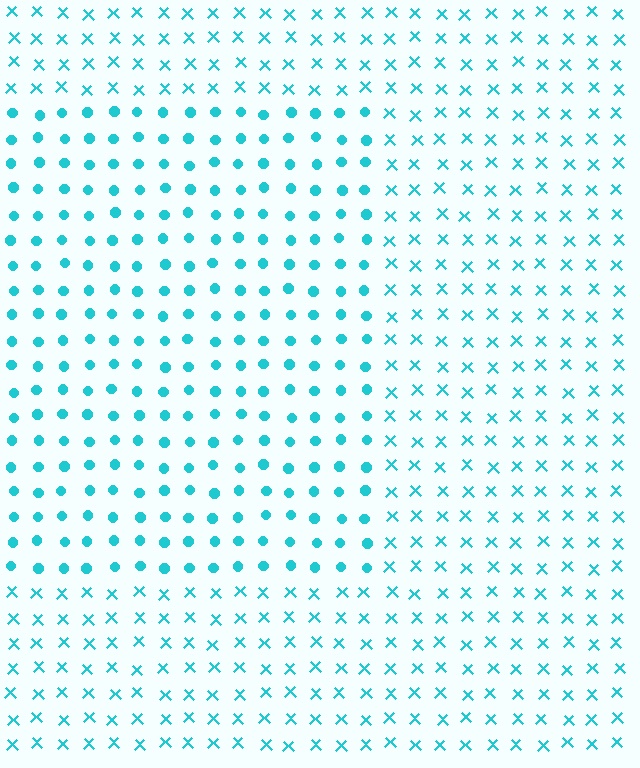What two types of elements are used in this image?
The image uses circles inside the rectangle region and X marks outside it.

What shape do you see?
I see a rectangle.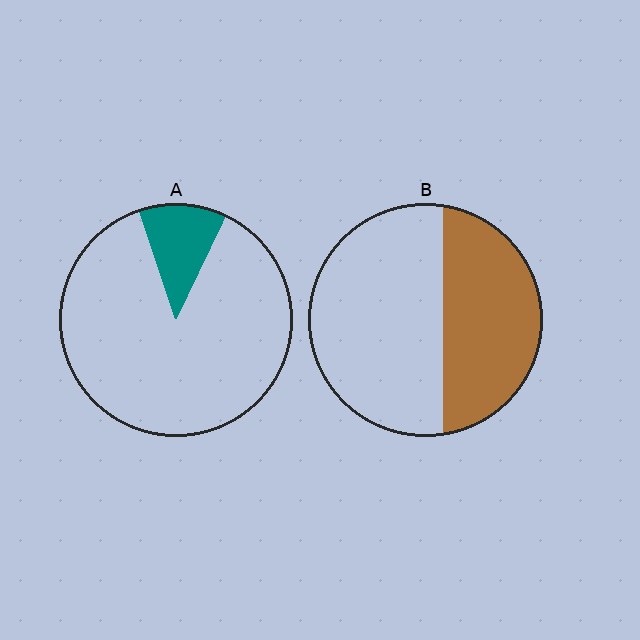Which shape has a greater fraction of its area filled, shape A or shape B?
Shape B.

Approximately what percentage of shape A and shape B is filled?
A is approximately 15% and B is approximately 40%.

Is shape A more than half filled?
No.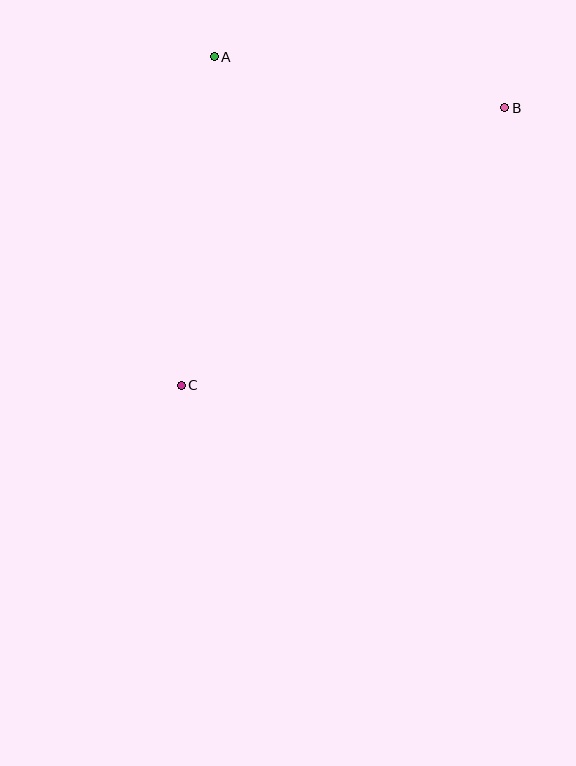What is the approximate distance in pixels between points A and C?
The distance between A and C is approximately 330 pixels.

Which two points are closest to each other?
Points A and B are closest to each other.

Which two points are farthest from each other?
Points B and C are farthest from each other.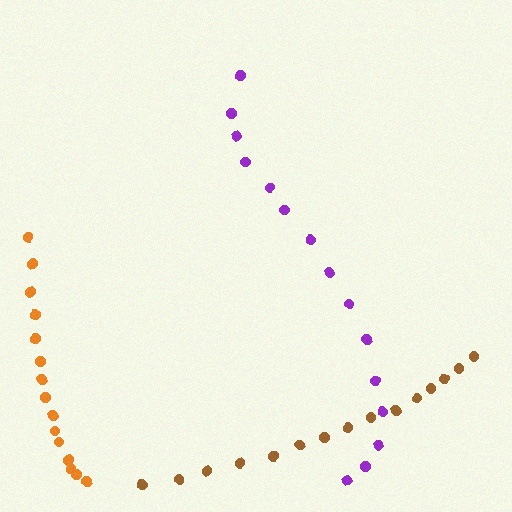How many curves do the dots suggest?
There are 3 distinct paths.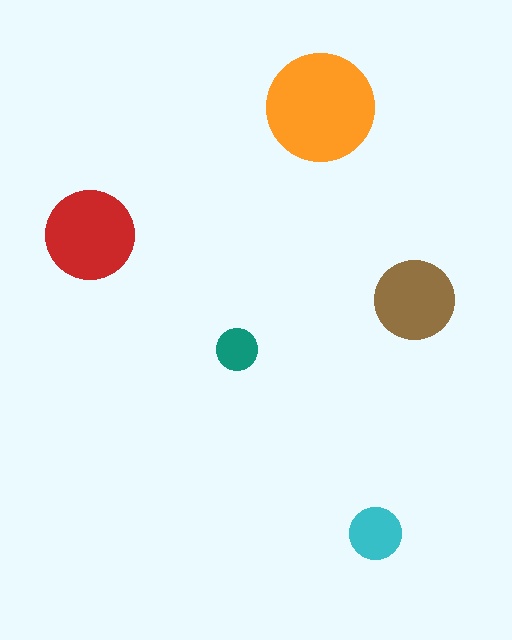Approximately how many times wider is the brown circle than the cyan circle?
About 1.5 times wider.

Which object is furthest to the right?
The brown circle is rightmost.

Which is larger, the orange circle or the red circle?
The orange one.